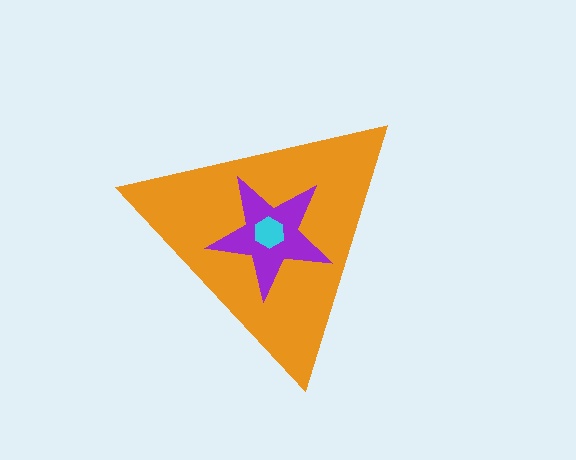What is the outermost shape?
The orange triangle.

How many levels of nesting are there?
3.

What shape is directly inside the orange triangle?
The purple star.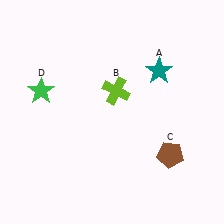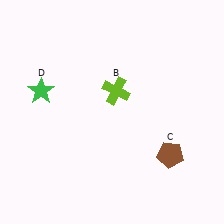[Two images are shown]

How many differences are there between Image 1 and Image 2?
There is 1 difference between the two images.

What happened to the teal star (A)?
The teal star (A) was removed in Image 2. It was in the top-right area of Image 1.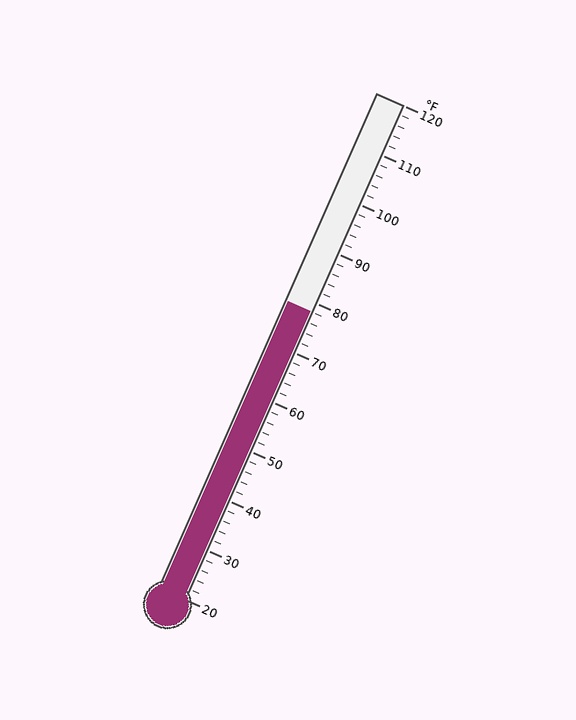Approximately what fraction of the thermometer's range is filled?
The thermometer is filled to approximately 60% of its range.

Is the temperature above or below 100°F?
The temperature is below 100°F.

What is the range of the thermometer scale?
The thermometer scale ranges from 20°F to 120°F.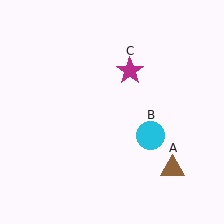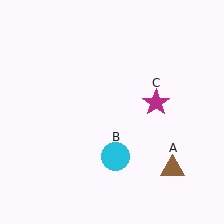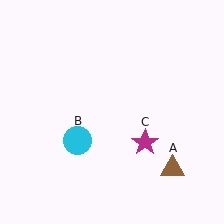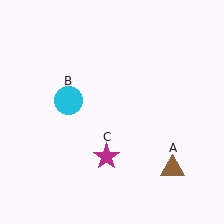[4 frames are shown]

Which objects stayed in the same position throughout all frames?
Brown triangle (object A) remained stationary.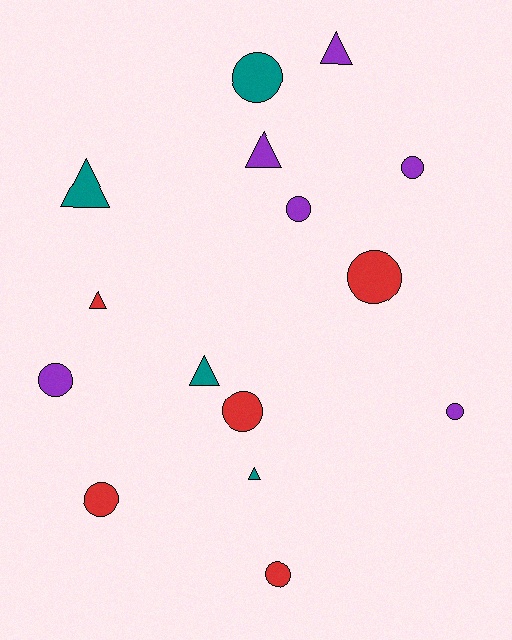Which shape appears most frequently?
Circle, with 9 objects.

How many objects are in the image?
There are 15 objects.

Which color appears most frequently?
Purple, with 6 objects.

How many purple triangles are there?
There are 2 purple triangles.